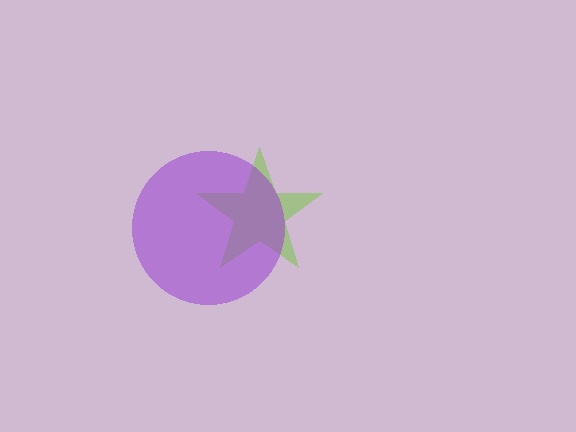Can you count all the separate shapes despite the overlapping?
Yes, there are 2 separate shapes.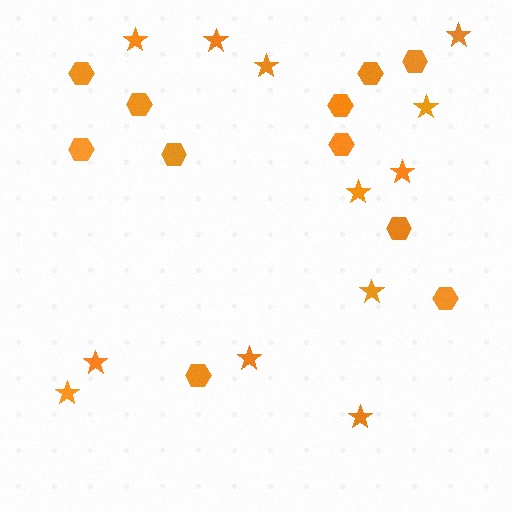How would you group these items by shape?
There are 2 groups: one group of hexagons (11) and one group of stars (12).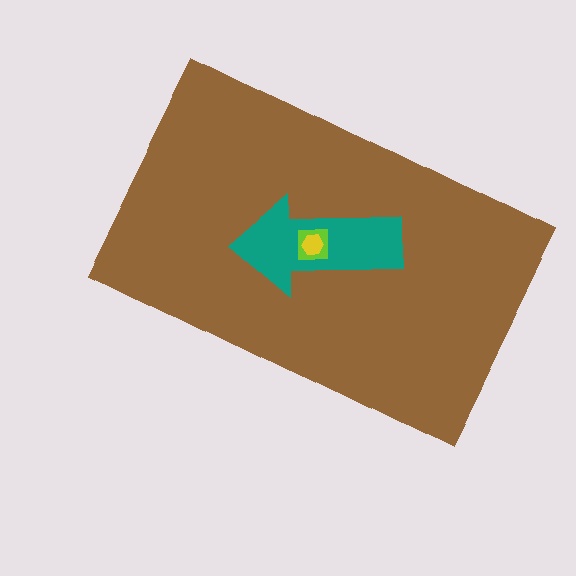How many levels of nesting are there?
4.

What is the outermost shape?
The brown rectangle.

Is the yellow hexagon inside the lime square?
Yes.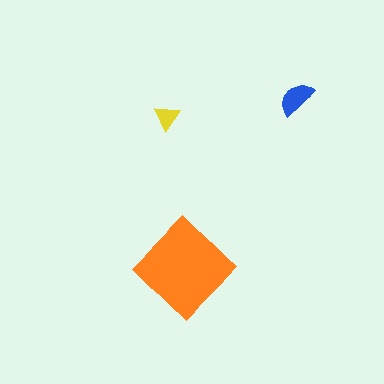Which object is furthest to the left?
The yellow triangle is leftmost.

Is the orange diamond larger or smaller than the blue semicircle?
Larger.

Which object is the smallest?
The yellow triangle.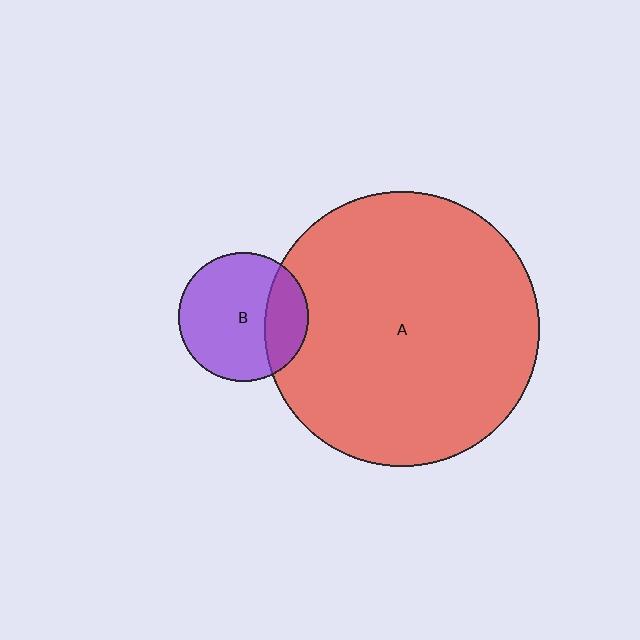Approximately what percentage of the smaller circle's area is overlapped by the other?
Approximately 25%.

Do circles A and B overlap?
Yes.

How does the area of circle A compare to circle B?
Approximately 4.5 times.